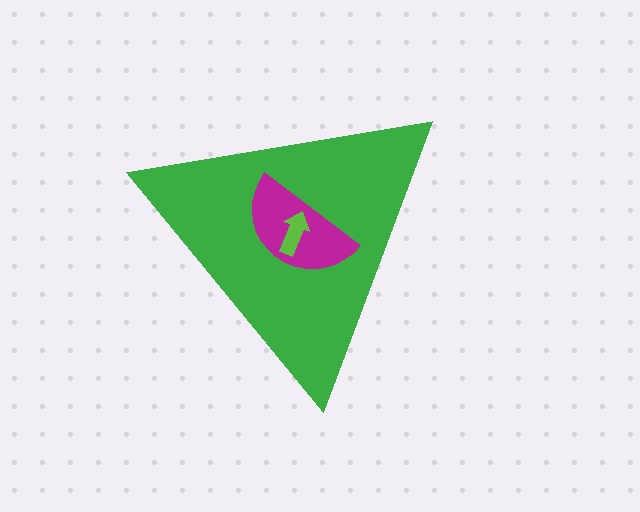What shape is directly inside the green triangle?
The magenta semicircle.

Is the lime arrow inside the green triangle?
Yes.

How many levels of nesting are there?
3.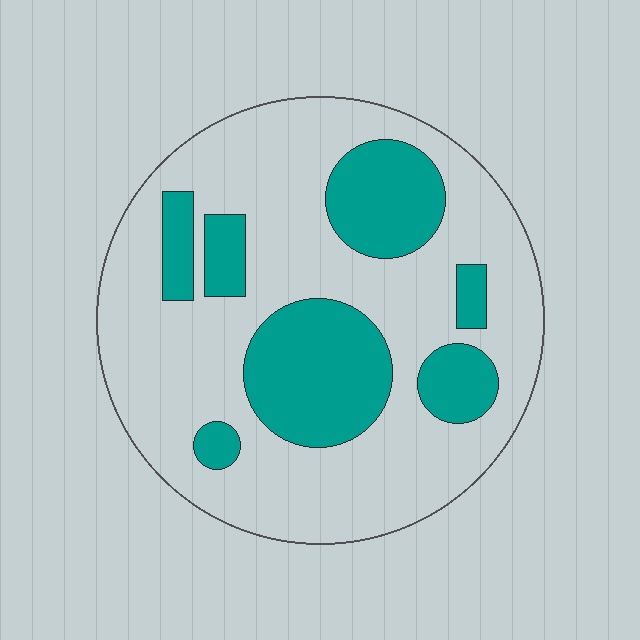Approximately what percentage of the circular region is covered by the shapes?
Approximately 30%.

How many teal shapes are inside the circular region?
7.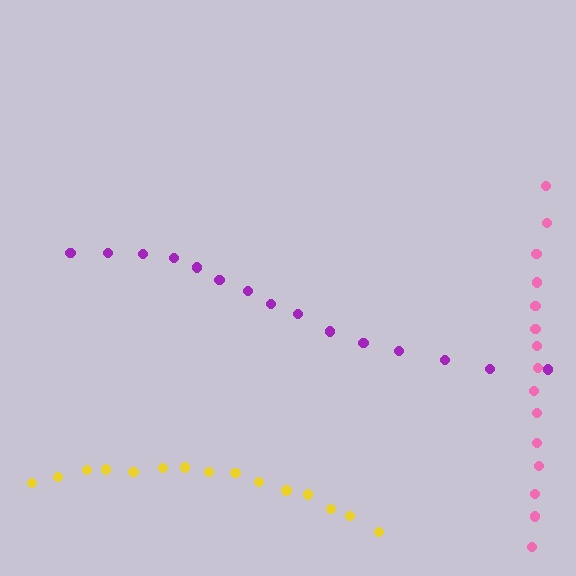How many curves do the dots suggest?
There are 3 distinct paths.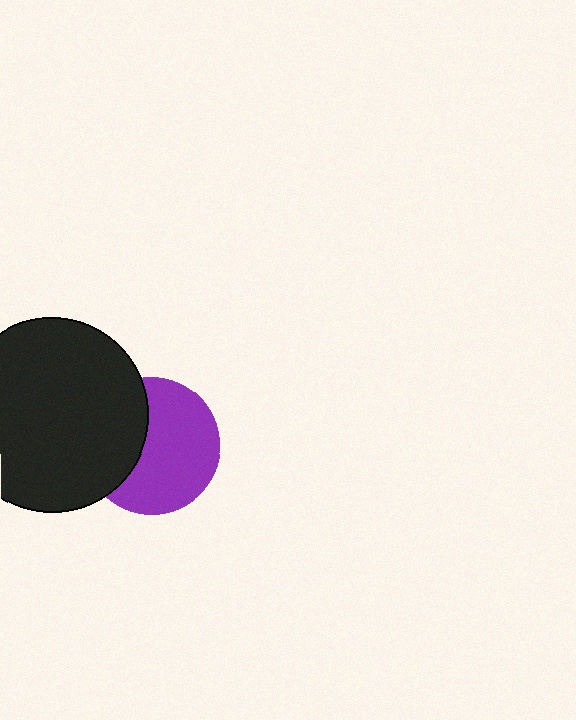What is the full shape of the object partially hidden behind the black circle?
The partially hidden object is a purple circle.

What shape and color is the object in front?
The object in front is a black circle.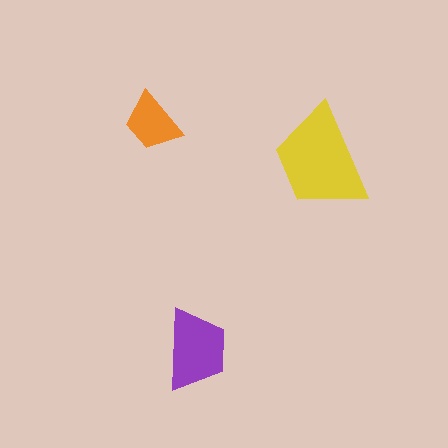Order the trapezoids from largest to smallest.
the yellow one, the purple one, the orange one.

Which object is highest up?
The orange trapezoid is topmost.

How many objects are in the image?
There are 3 objects in the image.